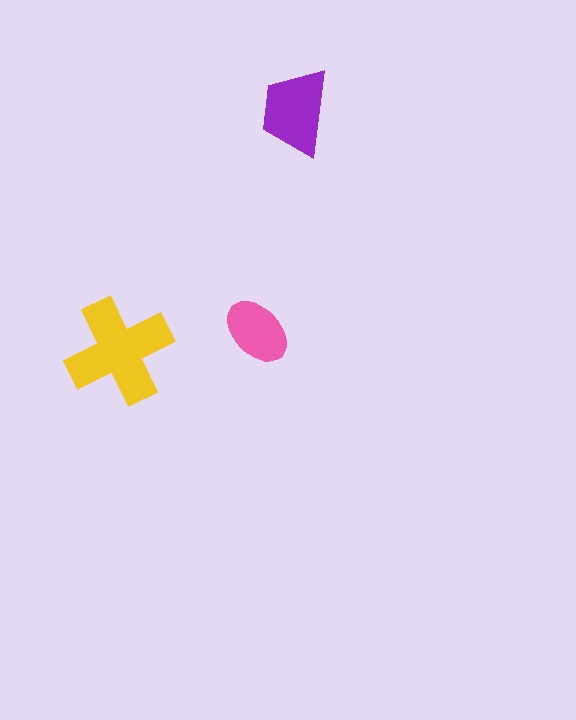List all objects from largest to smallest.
The yellow cross, the purple trapezoid, the pink ellipse.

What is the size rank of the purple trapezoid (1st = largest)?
2nd.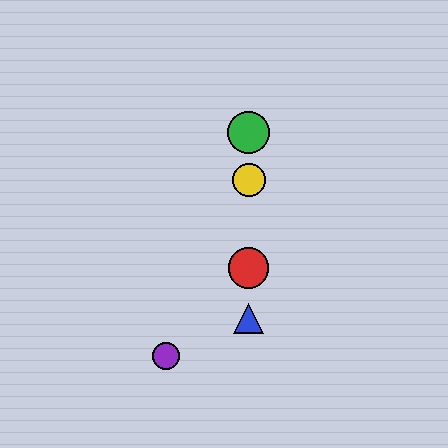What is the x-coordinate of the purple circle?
The purple circle is at x≈166.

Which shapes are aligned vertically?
The red circle, the blue triangle, the green circle, the yellow circle are aligned vertically.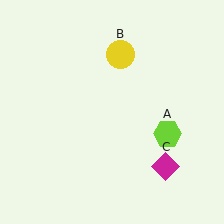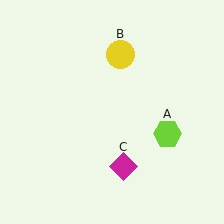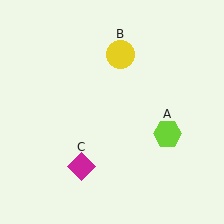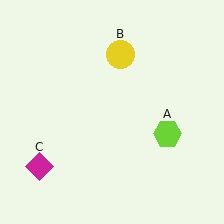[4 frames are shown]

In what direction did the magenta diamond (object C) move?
The magenta diamond (object C) moved left.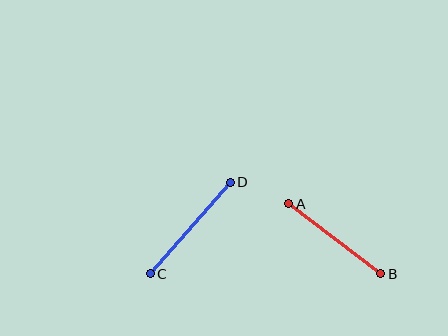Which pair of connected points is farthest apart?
Points C and D are farthest apart.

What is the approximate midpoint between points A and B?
The midpoint is at approximately (335, 239) pixels.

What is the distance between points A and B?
The distance is approximately 115 pixels.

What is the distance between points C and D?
The distance is approximately 122 pixels.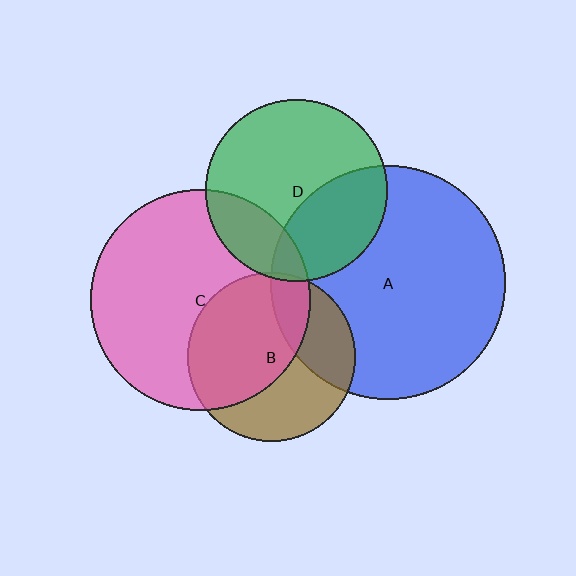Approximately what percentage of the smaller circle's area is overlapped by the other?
Approximately 55%.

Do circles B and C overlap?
Yes.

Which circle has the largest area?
Circle A (blue).